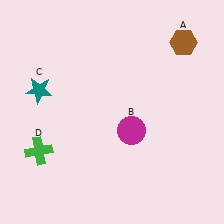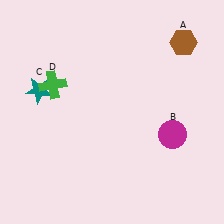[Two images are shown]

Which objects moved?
The objects that moved are: the magenta circle (B), the green cross (D).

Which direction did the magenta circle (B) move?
The magenta circle (B) moved right.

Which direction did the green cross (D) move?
The green cross (D) moved up.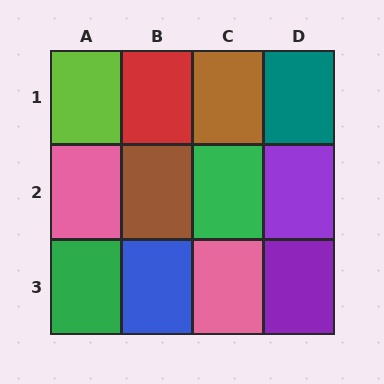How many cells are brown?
2 cells are brown.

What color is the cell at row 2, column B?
Brown.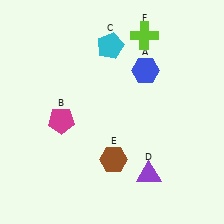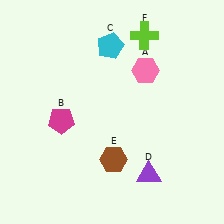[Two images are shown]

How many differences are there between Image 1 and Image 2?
There is 1 difference between the two images.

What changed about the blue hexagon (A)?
In Image 1, A is blue. In Image 2, it changed to pink.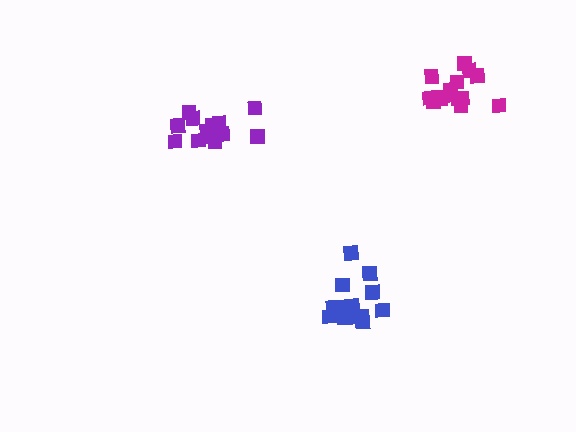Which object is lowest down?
The blue cluster is bottommost.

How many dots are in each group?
Group 1: 15 dots, Group 2: 13 dots, Group 3: 15 dots (43 total).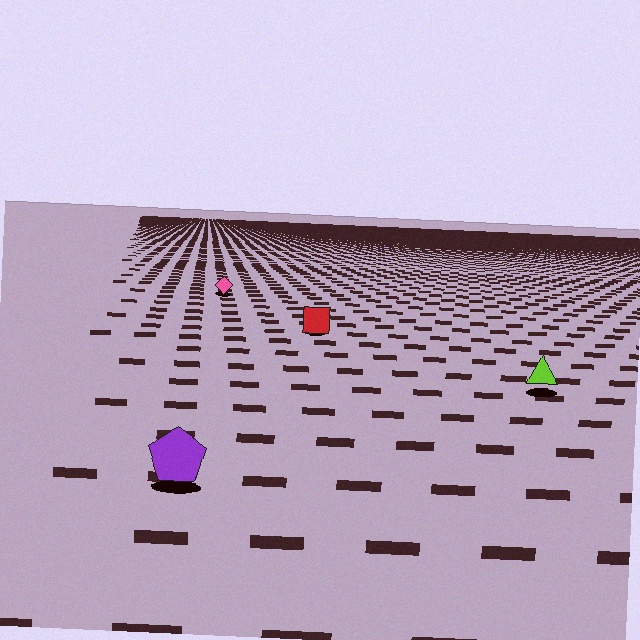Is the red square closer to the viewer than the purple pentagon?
No. The purple pentagon is closer — you can tell from the texture gradient: the ground texture is coarser near it.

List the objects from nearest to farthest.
From nearest to farthest: the purple pentagon, the lime triangle, the red square, the pink diamond.